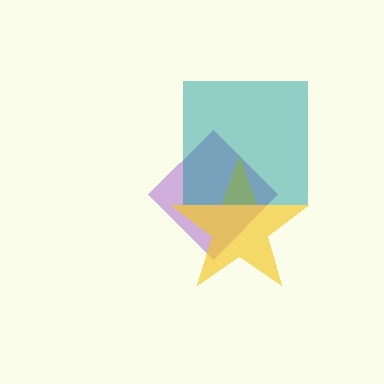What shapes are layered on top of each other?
The layered shapes are: a purple diamond, a yellow star, a teal square.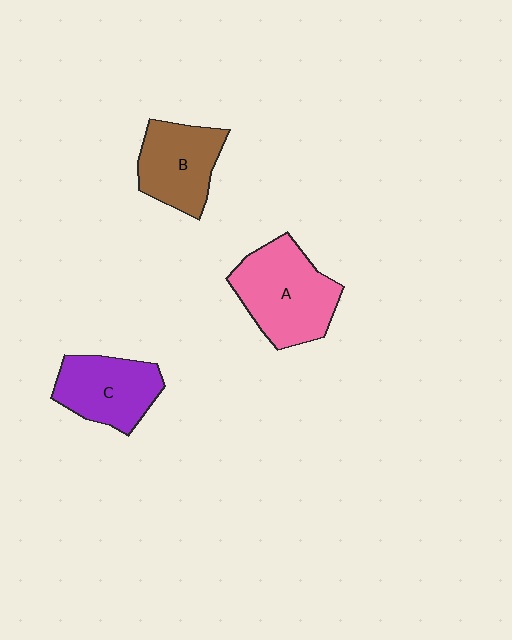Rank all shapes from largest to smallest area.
From largest to smallest: A (pink), C (purple), B (brown).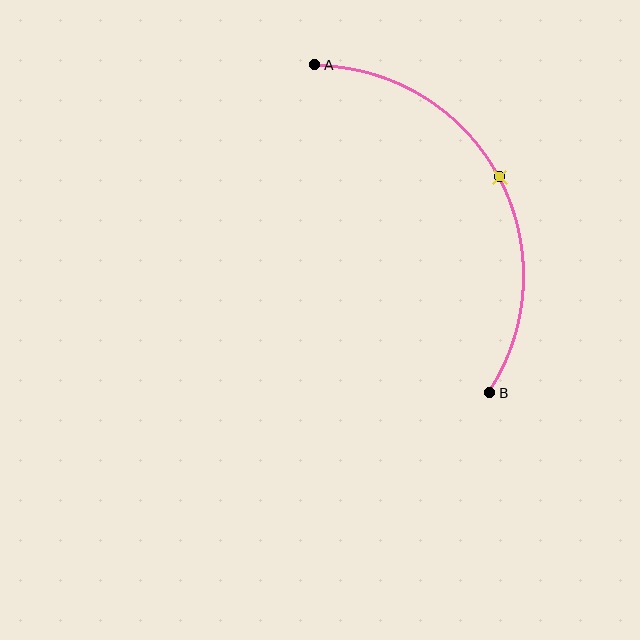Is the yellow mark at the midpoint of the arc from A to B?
Yes. The yellow mark lies on the arc at equal arc-length from both A and B — it is the arc midpoint.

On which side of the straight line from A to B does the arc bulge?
The arc bulges to the right of the straight line connecting A and B.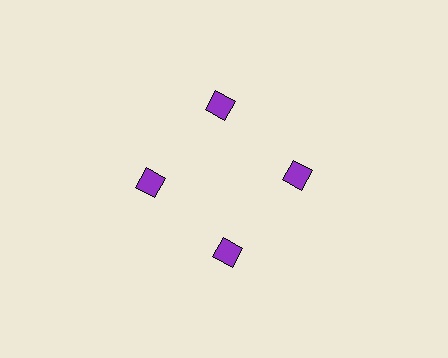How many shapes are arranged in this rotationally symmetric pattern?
There are 4 shapes, arranged in 4 groups of 1.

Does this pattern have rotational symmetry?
Yes, this pattern has 4-fold rotational symmetry. It looks the same after rotating 90 degrees around the center.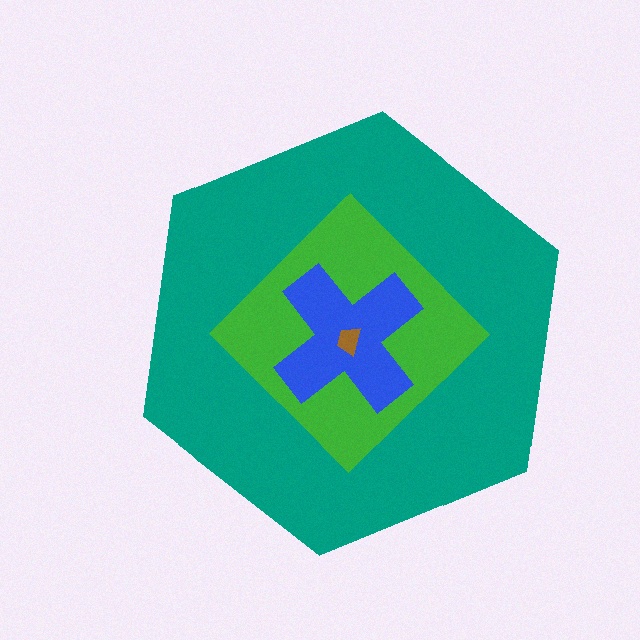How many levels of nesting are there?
4.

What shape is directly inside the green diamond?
The blue cross.